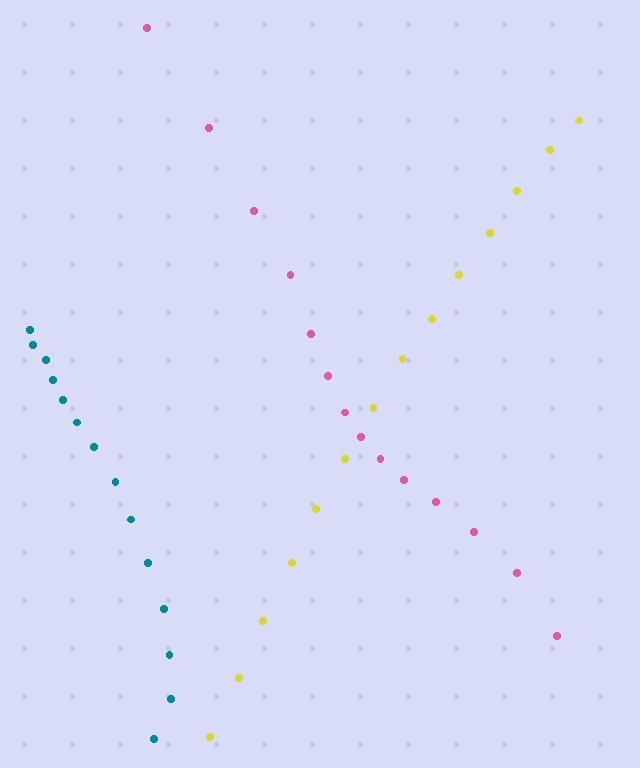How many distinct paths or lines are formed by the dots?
There are 3 distinct paths.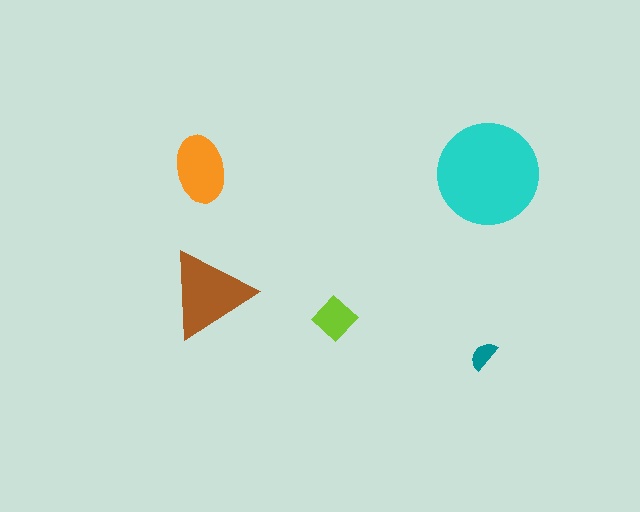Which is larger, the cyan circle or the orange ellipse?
The cyan circle.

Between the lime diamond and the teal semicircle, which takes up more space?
The lime diamond.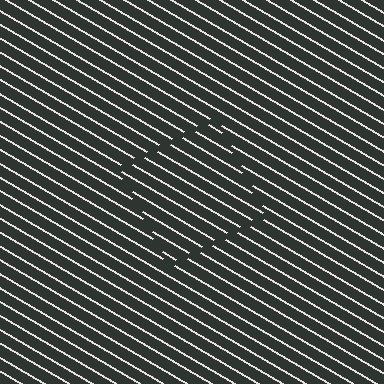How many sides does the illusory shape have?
4 sides — the line-ends trace a square.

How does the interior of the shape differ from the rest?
The interior of the shape contains the same grating, shifted by half a period — the contour is defined by the phase discontinuity where line-ends from the inner and outer gratings abut.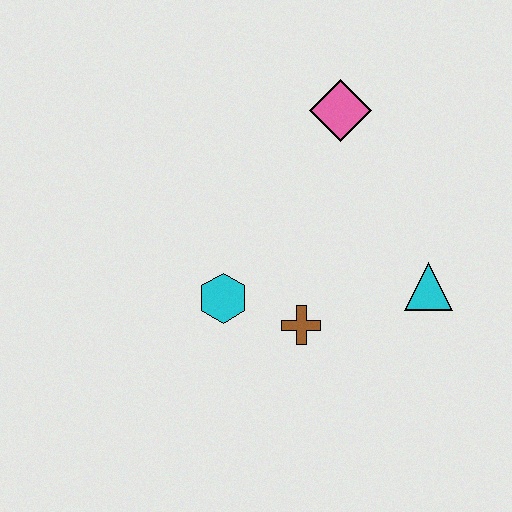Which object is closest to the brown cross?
The cyan hexagon is closest to the brown cross.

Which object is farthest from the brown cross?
The pink diamond is farthest from the brown cross.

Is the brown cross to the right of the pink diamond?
No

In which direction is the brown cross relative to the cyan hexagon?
The brown cross is to the right of the cyan hexagon.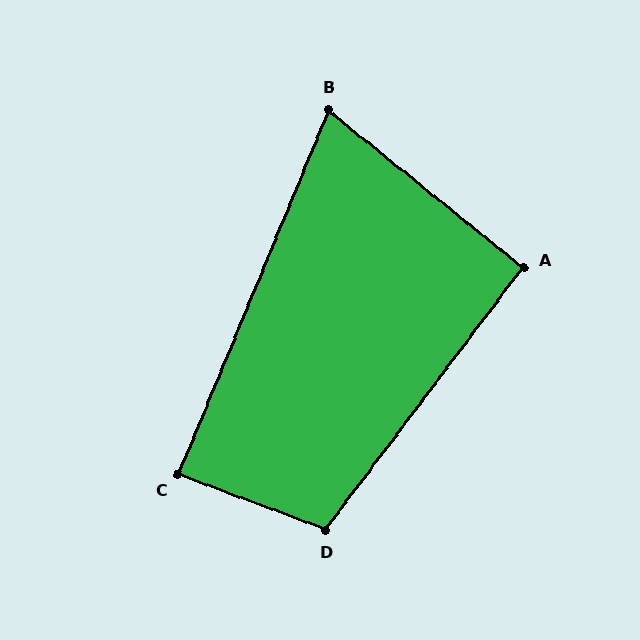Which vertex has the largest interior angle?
D, at approximately 106 degrees.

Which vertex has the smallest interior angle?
B, at approximately 74 degrees.